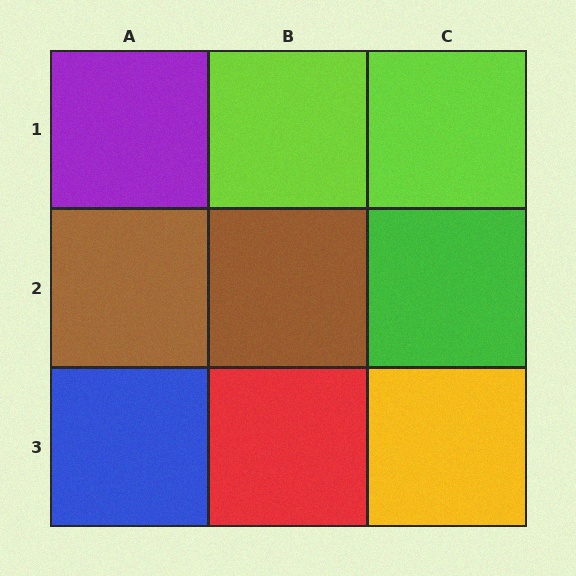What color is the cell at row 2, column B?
Brown.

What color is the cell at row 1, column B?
Lime.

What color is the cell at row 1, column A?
Purple.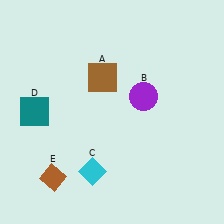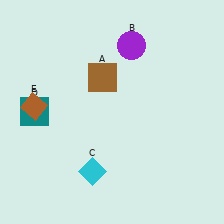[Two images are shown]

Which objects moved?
The objects that moved are: the purple circle (B), the brown diamond (E).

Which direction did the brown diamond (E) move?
The brown diamond (E) moved up.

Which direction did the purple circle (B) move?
The purple circle (B) moved up.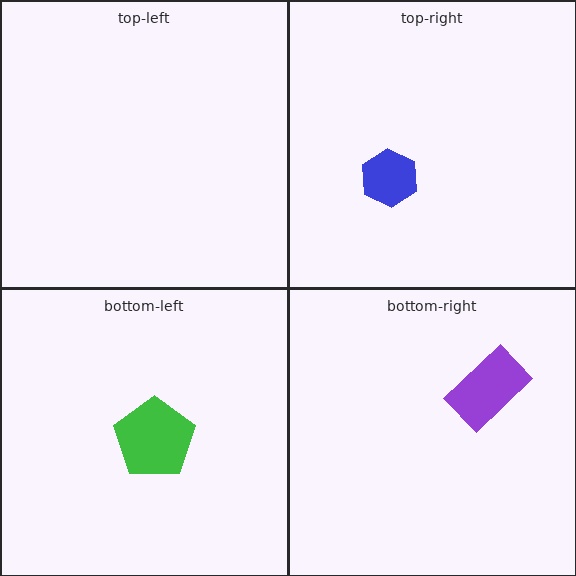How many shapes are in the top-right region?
1.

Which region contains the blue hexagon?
The top-right region.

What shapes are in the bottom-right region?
The purple rectangle.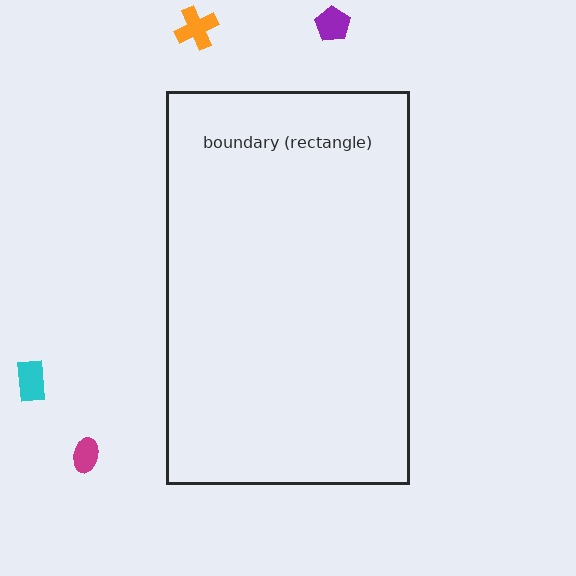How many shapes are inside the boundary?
0 inside, 4 outside.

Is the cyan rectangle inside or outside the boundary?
Outside.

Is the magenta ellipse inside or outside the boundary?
Outside.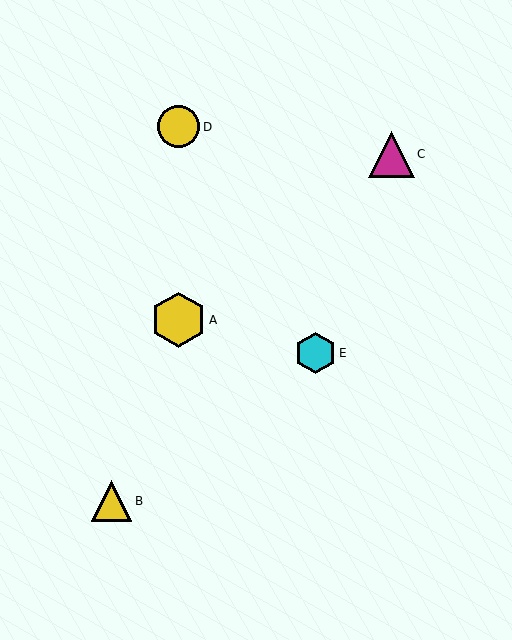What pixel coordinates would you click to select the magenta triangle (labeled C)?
Click at (391, 154) to select the magenta triangle C.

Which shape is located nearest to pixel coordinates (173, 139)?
The yellow circle (labeled D) at (179, 127) is nearest to that location.